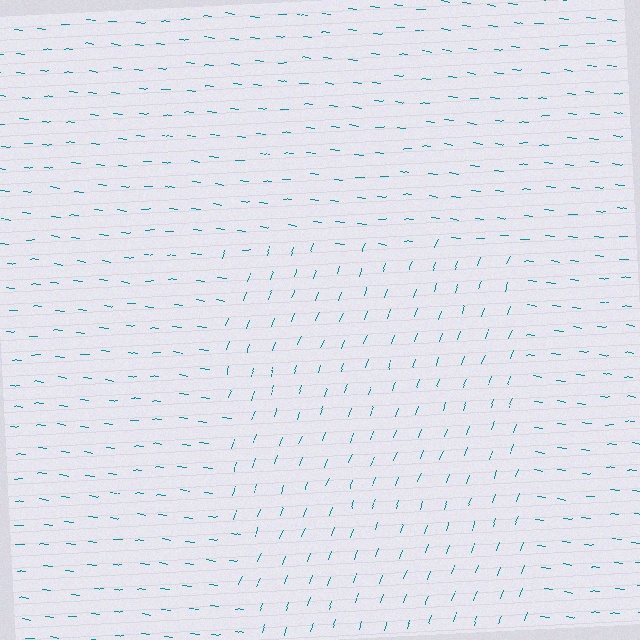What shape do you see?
I see a rectangle.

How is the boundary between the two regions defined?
The boundary is defined purely by a change in line orientation (approximately 76 degrees difference). All lines are the same color and thickness.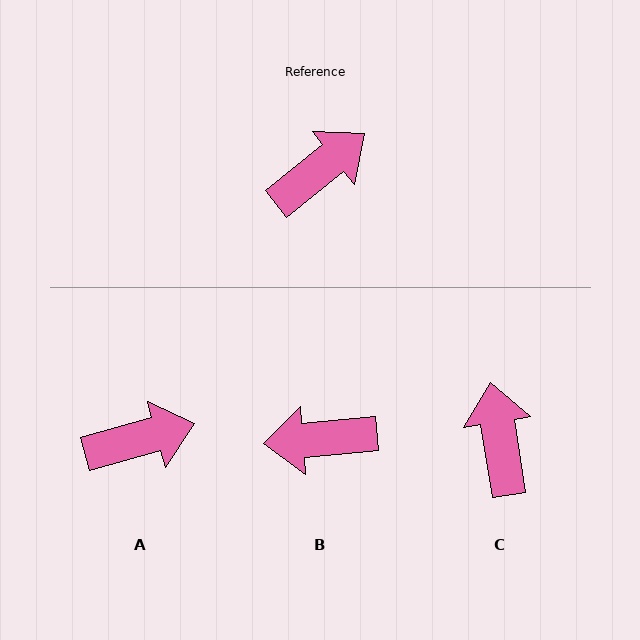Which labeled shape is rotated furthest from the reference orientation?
B, about 146 degrees away.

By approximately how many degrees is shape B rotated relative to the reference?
Approximately 146 degrees counter-clockwise.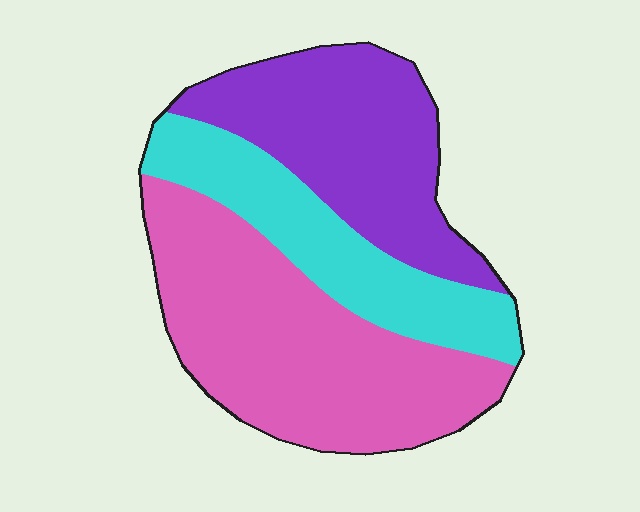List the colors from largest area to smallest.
From largest to smallest: pink, purple, cyan.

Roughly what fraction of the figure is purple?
Purple takes up about one third (1/3) of the figure.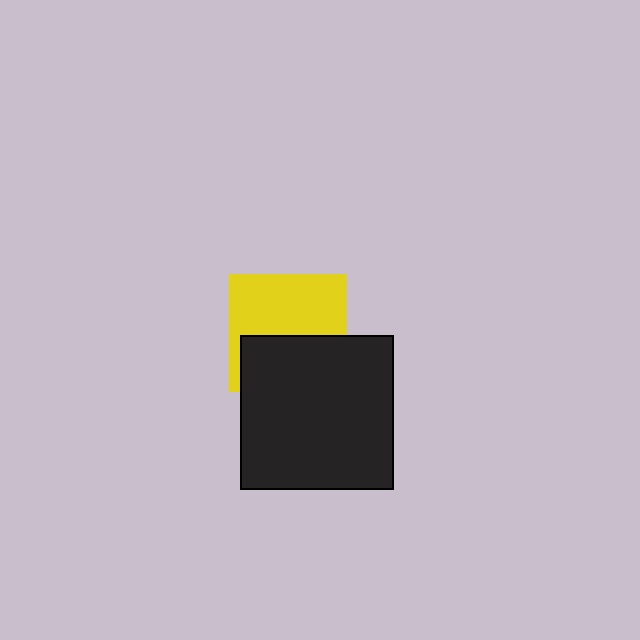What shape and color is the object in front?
The object in front is a black square.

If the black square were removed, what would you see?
You would see the complete yellow square.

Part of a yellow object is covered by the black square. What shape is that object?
It is a square.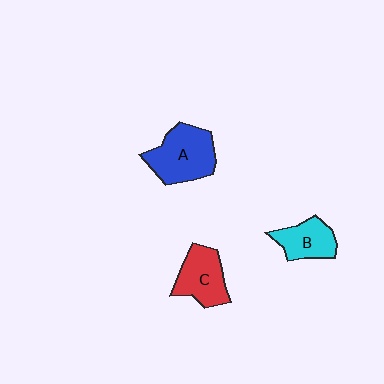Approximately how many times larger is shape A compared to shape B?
Approximately 1.6 times.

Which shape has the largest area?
Shape A (blue).